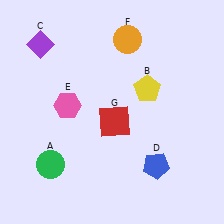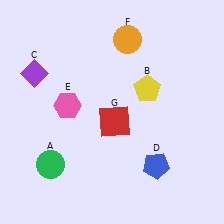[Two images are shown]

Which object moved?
The purple diamond (C) moved down.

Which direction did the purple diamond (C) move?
The purple diamond (C) moved down.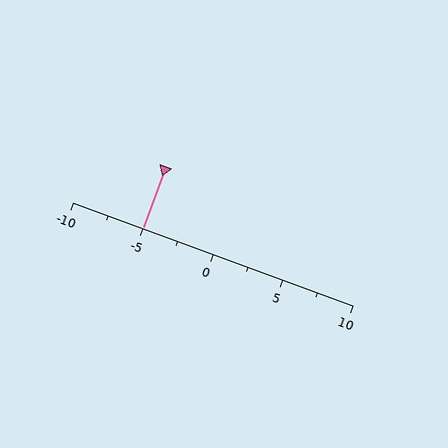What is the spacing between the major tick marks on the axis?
The major ticks are spaced 5 apart.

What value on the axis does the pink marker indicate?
The marker indicates approximately -5.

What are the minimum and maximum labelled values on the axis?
The axis runs from -10 to 10.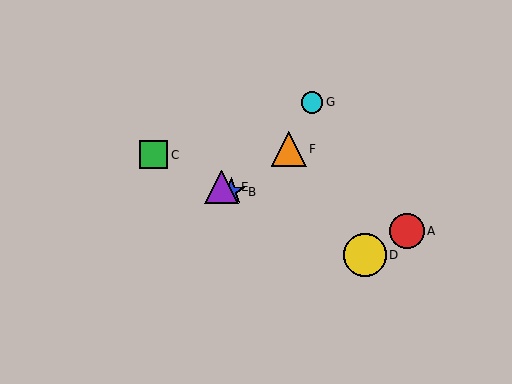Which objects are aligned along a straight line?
Objects B, C, D, E are aligned along a straight line.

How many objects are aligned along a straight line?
4 objects (B, C, D, E) are aligned along a straight line.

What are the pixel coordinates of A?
Object A is at (407, 231).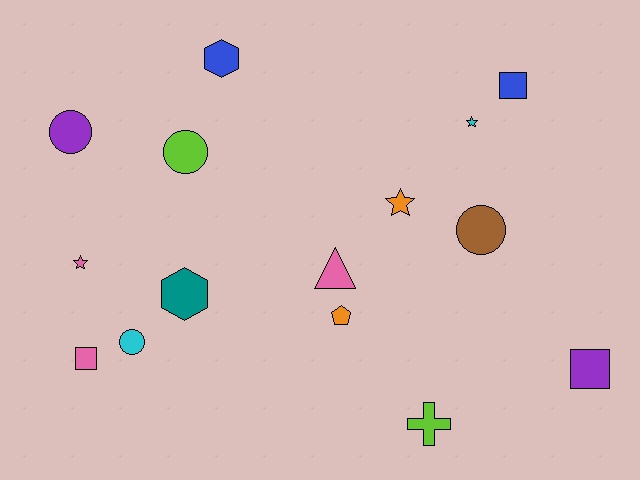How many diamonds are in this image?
There are no diamonds.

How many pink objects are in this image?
There are 3 pink objects.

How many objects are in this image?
There are 15 objects.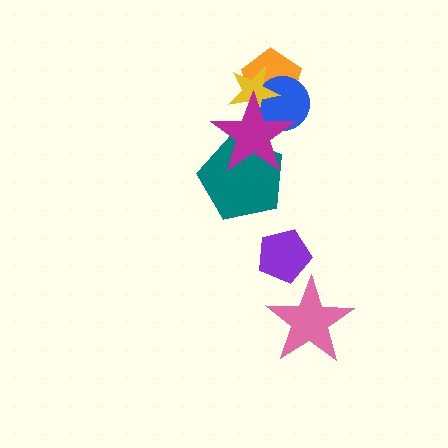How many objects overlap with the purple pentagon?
0 objects overlap with the purple pentagon.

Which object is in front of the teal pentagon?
The magenta star is in front of the teal pentagon.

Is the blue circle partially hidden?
Yes, it is partially covered by another shape.